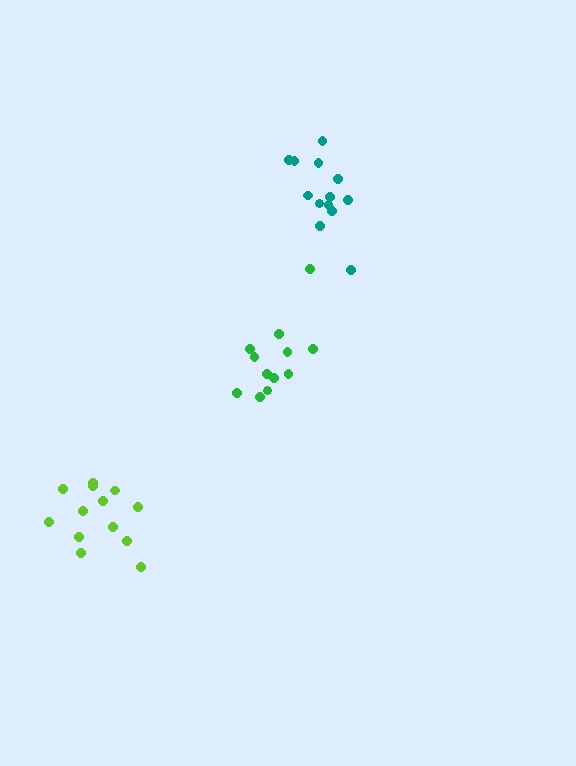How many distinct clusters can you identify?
There are 3 distinct clusters.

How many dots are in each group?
Group 1: 12 dots, Group 2: 13 dots, Group 3: 13 dots (38 total).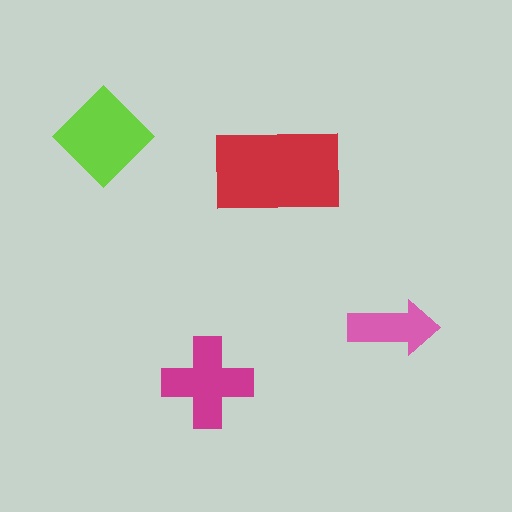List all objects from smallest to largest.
The pink arrow, the magenta cross, the lime diamond, the red rectangle.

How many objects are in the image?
There are 4 objects in the image.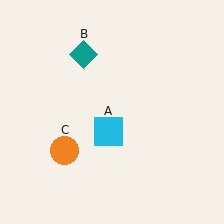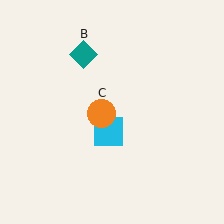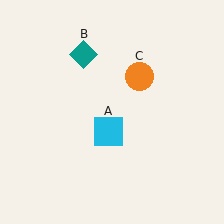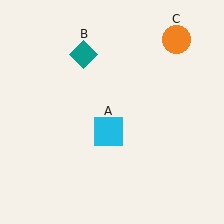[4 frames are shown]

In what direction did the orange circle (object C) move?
The orange circle (object C) moved up and to the right.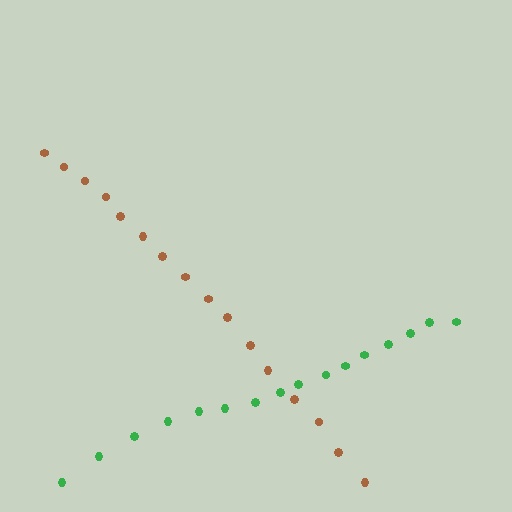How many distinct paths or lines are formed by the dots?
There are 2 distinct paths.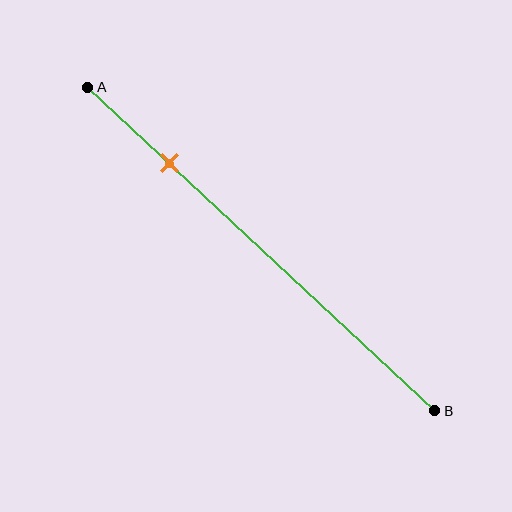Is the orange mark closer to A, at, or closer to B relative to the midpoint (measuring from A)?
The orange mark is closer to point A than the midpoint of segment AB.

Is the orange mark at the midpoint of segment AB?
No, the mark is at about 25% from A, not at the 50% midpoint.